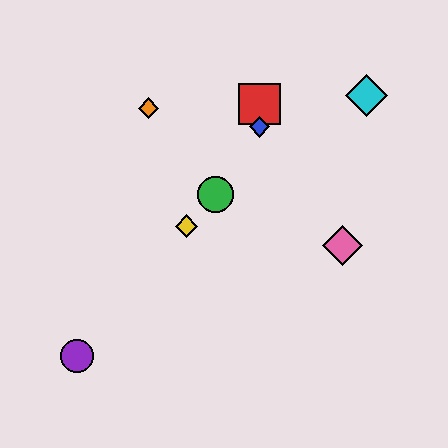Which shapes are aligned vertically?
The red square, the blue diamond are aligned vertically.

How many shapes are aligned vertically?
2 shapes (the red square, the blue diamond) are aligned vertically.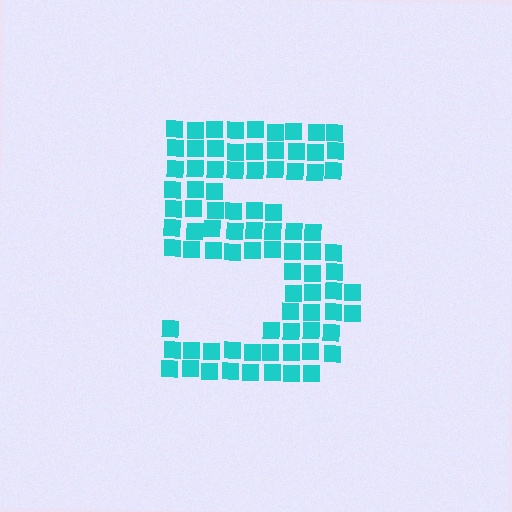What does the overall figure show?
The overall figure shows the digit 5.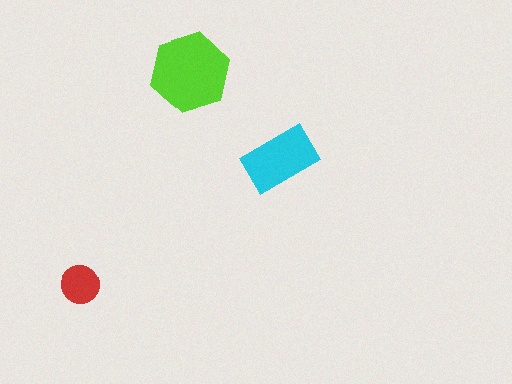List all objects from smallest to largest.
The red circle, the cyan rectangle, the lime hexagon.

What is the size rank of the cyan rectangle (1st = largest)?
2nd.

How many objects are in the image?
There are 3 objects in the image.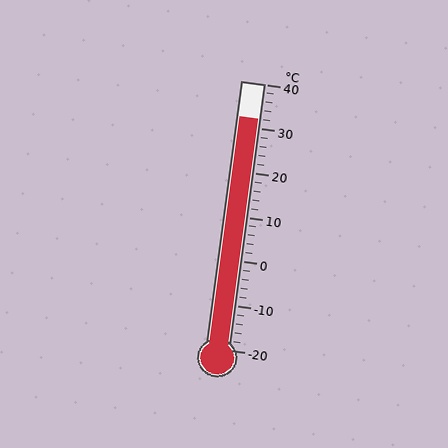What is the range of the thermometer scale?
The thermometer scale ranges from -20°C to 40°C.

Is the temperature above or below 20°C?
The temperature is above 20°C.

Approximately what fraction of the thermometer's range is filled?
The thermometer is filled to approximately 85% of its range.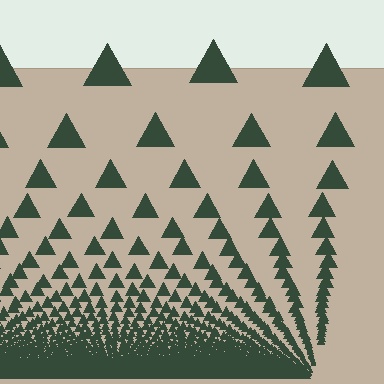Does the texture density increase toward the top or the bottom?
Density increases toward the bottom.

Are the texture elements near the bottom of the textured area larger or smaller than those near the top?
Smaller. The gradient is inverted — elements near the bottom are smaller and denser.